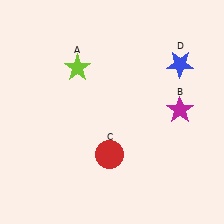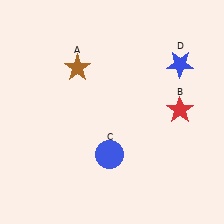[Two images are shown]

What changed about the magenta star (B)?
In Image 1, B is magenta. In Image 2, it changed to red.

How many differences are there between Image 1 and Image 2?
There are 3 differences between the two images.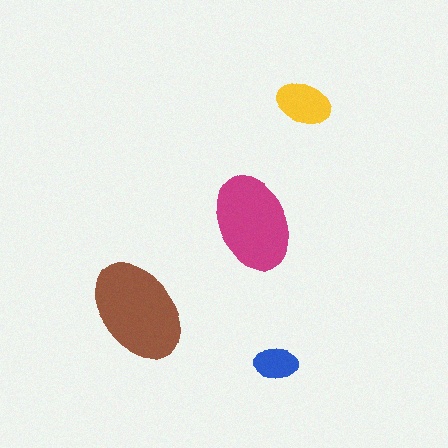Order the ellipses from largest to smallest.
the brown one, the magenta one, the yellow one, the blue one.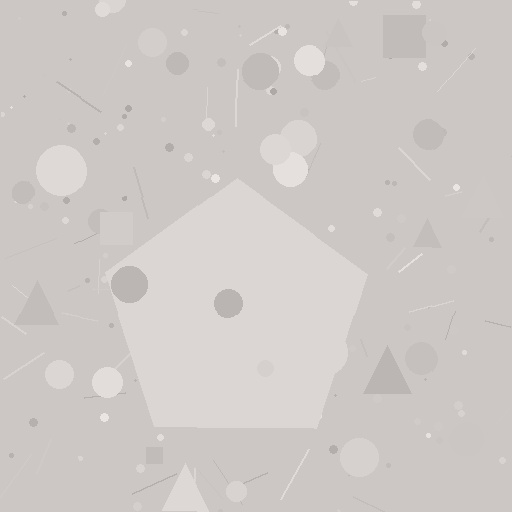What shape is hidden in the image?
A pentagon is hidden in the image.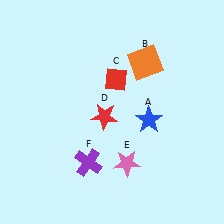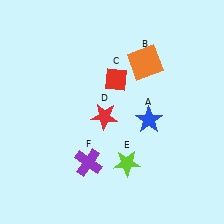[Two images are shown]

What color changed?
The star (E) changed from pink in Image 1 to lime in Image 2.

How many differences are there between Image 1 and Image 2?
There is 1 difference between the two images.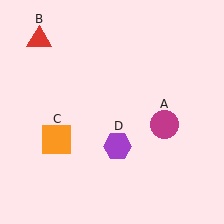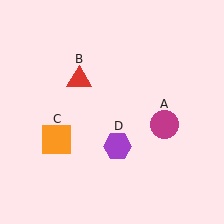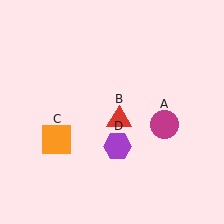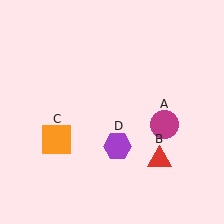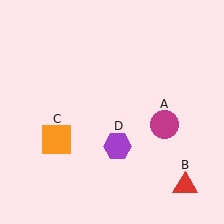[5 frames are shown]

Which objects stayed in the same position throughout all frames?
Magenta circle (object A) and orange square (object C) and purple hexagon (object D) remained stationary.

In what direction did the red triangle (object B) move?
The red triangle (object B) moved down and to the right.